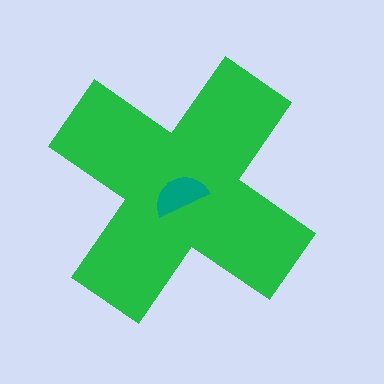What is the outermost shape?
The green cross.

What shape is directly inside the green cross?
The teal semicircle.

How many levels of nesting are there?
2.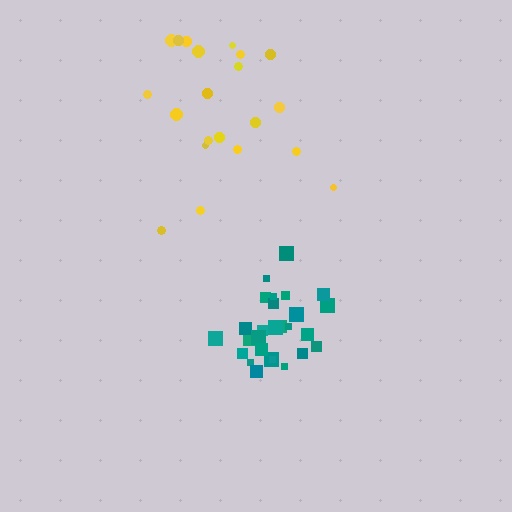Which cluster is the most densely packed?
Teal.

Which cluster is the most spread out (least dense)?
Yellow.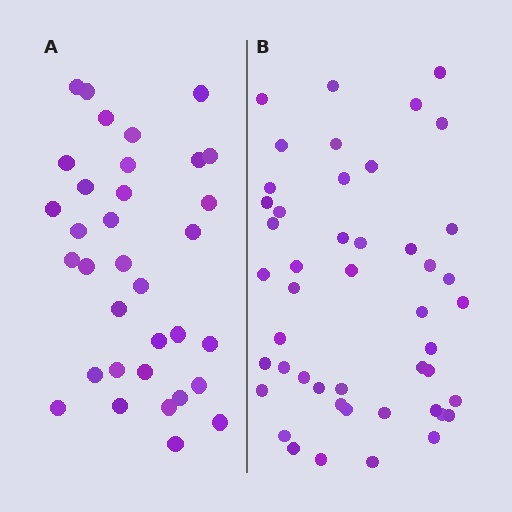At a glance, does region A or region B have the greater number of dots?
Region B (the right region) has more dots.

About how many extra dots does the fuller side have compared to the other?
Region B has approximately 15 more dots than region A.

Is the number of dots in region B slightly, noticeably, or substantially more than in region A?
Region B has noticeably more, but not dramatically so. The ratio is roughly 1.4 to 1.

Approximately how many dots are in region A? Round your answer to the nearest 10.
About 30 dots. (The exact count is 34, which rounds to 30.)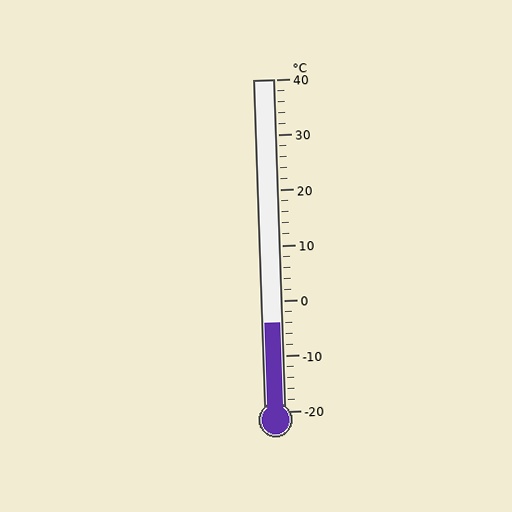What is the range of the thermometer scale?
The thermometer scale ranges from -20°C to 40°C.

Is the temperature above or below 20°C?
The temperature is below 20°C.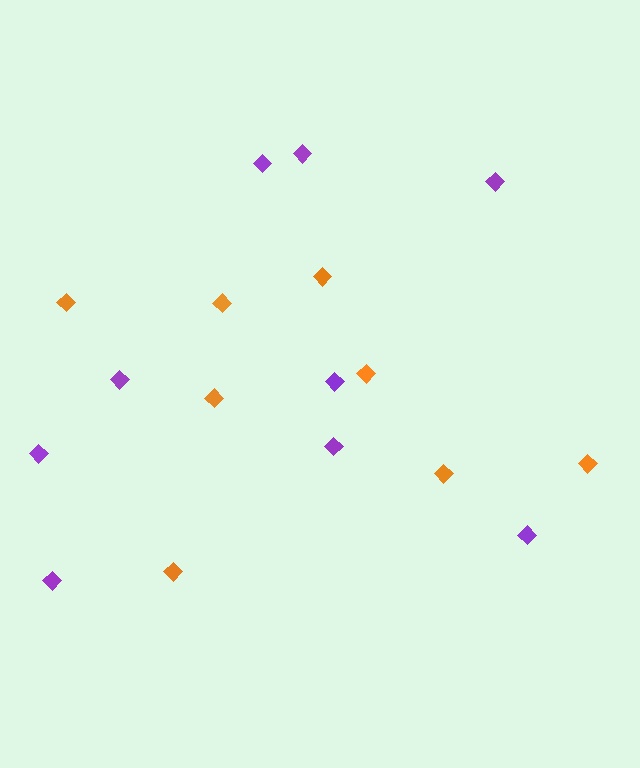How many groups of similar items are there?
There are 2 groups: one group of orange diamonds (8) and one group of purple diamonds (9).